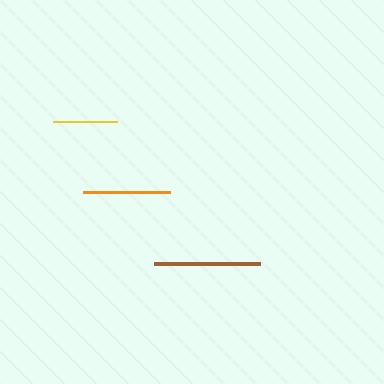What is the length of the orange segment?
The orange segment is approximately 87 pixels long.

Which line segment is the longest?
The brown line is the longest at approximately 106 pixels.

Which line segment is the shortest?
The yellow line is the shortest at approximately 64 pixels.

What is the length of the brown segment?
The brown segment is approximately 106 pixels long.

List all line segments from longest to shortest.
From longest to shortest: brown, orange, yellow.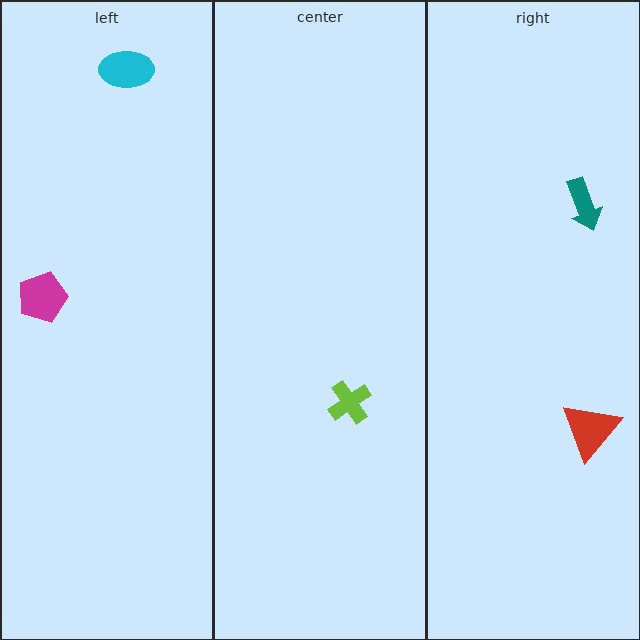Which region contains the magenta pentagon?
The left region.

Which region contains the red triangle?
The right region.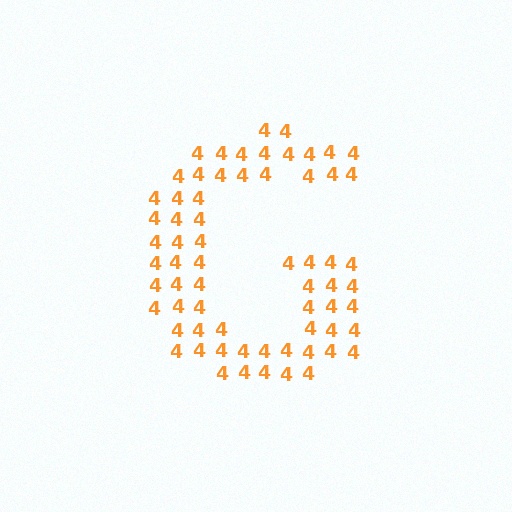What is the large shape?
The large shape is the letter G.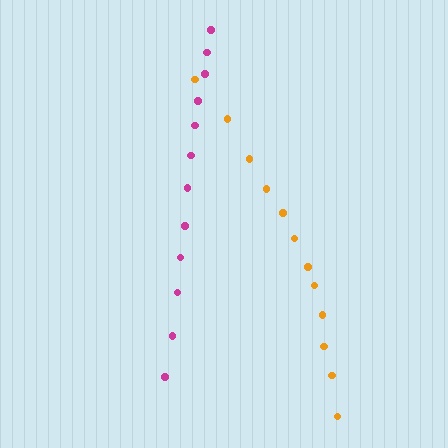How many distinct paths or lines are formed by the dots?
There are 2 distinct paths.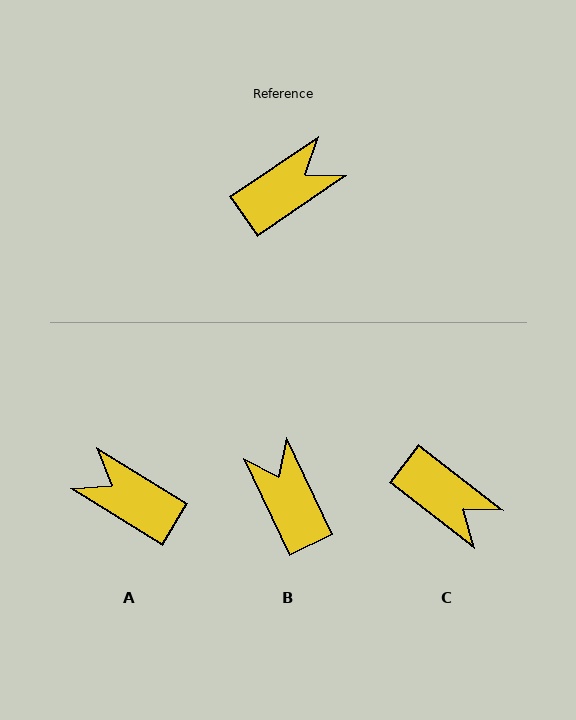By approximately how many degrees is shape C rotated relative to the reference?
Approximately 72 degrees clockwise.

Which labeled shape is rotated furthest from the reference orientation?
A, about 114 degrees away.